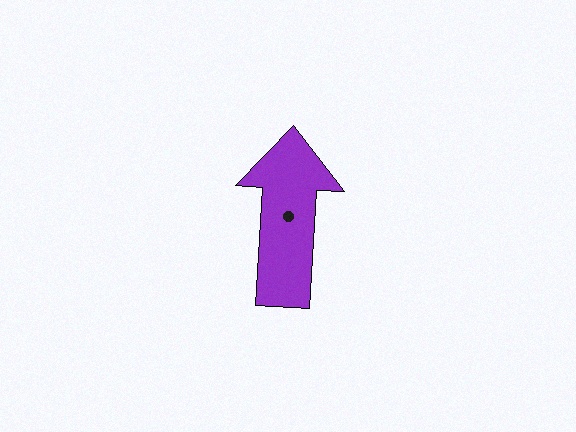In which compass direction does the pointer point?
North.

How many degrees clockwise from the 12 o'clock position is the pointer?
Approximately 3 degrees.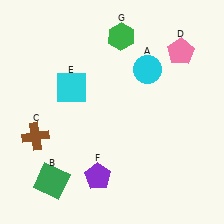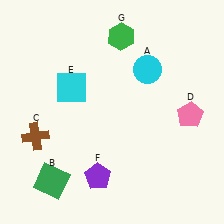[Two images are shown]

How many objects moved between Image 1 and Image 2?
1 object moved between the two images.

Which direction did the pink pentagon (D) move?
The pink pentagon (D) moved down.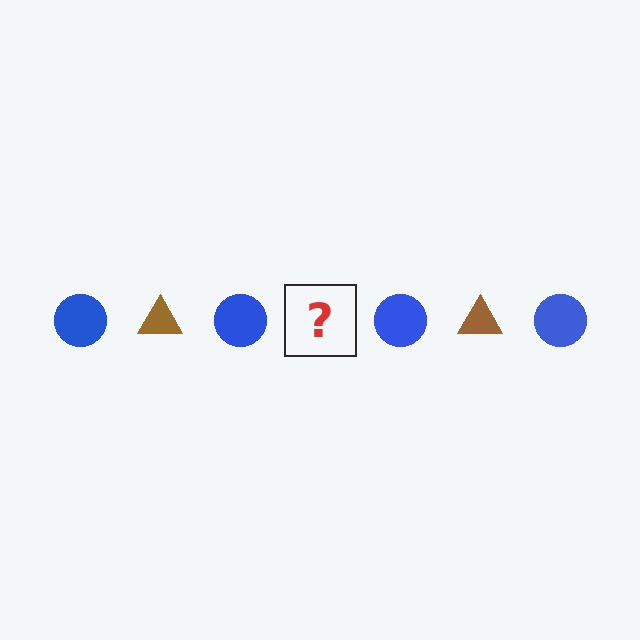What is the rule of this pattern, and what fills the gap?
The rule is that the pattern alternates between blue circle and brown triangle. The gap should be filled with a brown triangle.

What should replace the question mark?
The question mark should be replaced with a brown triangle.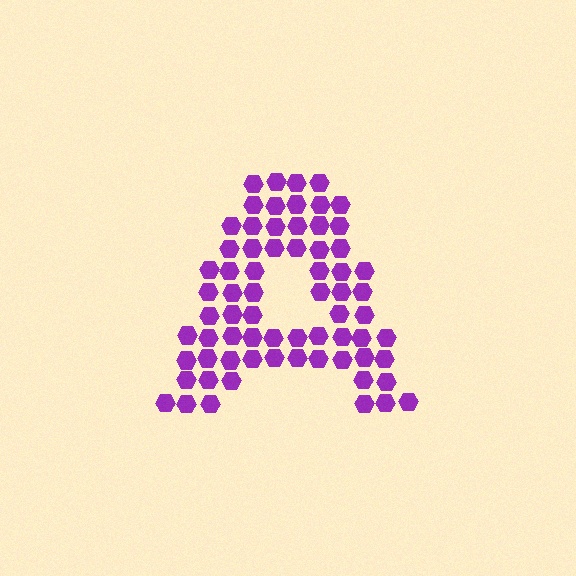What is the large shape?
The large shape is the letter A.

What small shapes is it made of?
It is made of small hexagons.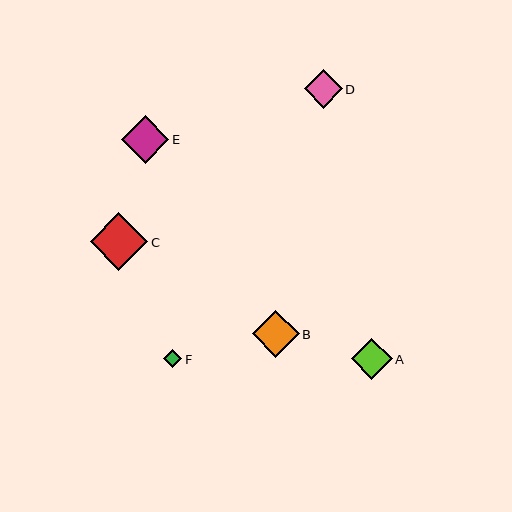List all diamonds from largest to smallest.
From largest to smallest: C, E, B, A, D, F.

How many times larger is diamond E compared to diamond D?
Diamond E is approximately 1.2 times the size of diamond D.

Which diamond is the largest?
Diamond C is the largest with a size of approximately 58 pixels.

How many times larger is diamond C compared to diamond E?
Diamond C is approximately 1.2 times the size of diamond E.